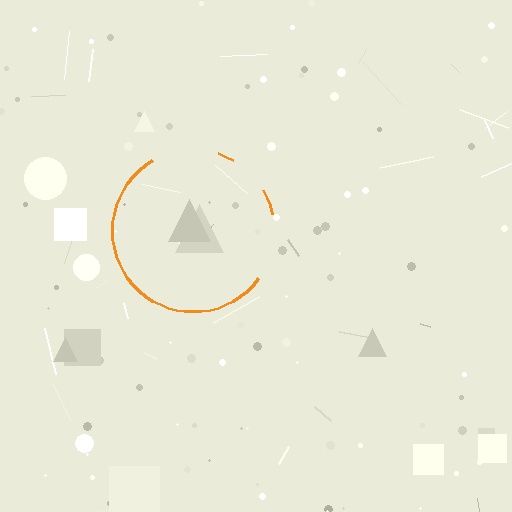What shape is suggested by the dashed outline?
The dashed outline suggests a circle.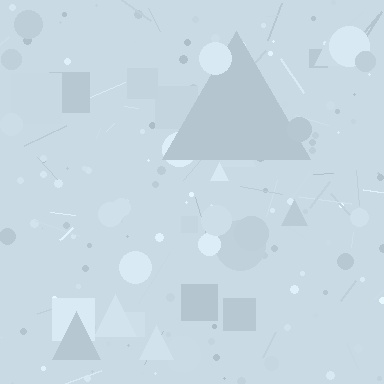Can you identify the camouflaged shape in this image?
The camouflaged shape is a triangle.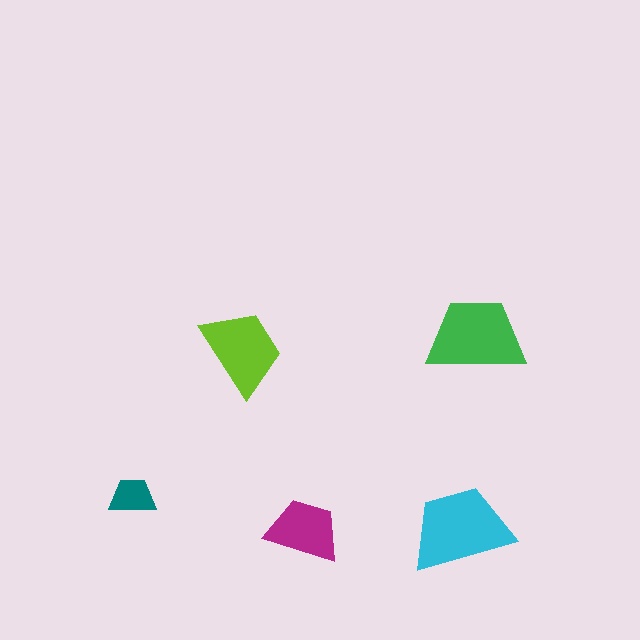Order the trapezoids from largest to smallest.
the cyan one, the green one, the lime one, the magenta one, the teal one.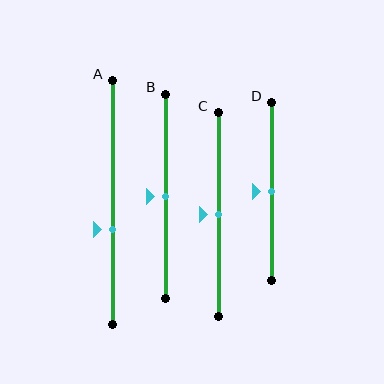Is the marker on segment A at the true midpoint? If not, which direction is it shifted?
No, the marker on segment A is shifted downward by about 11% of the segment length.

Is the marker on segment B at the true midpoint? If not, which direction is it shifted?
Yes, the marker on segment B is at the true midpoint.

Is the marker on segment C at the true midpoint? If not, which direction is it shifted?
Yes, the marker on segment C is at the true midpoint.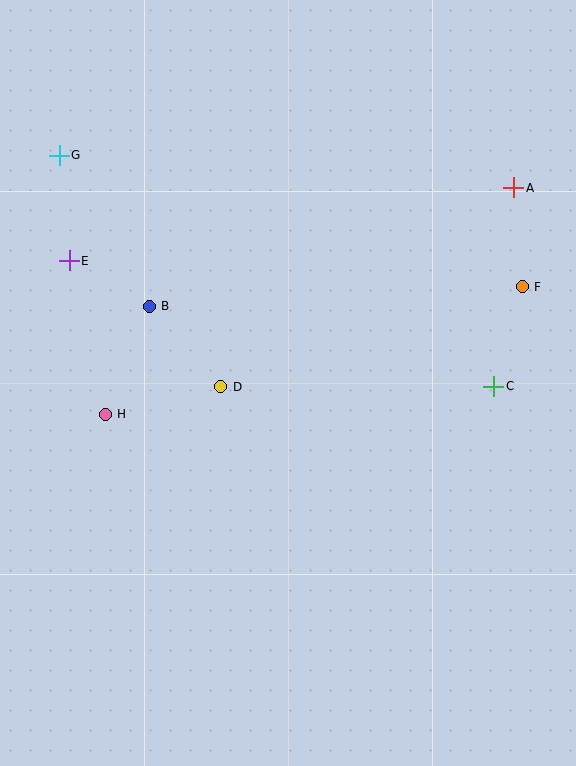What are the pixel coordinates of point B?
Point B is at (149, 306).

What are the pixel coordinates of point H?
Point H is at (105, 414).